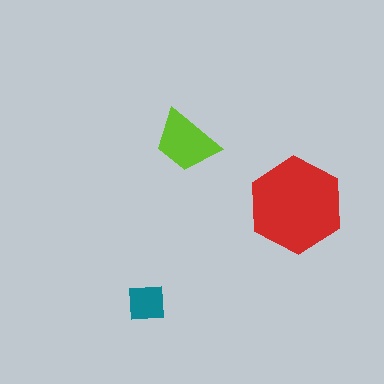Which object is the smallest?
The teal square.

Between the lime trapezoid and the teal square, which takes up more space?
The lime trapezoid.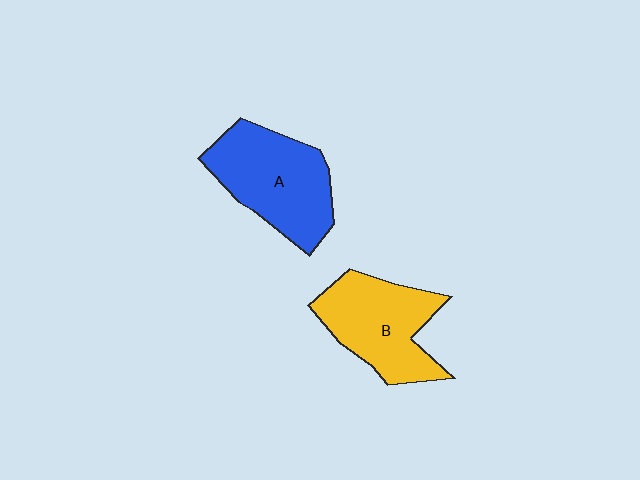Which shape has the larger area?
Shape A (blue).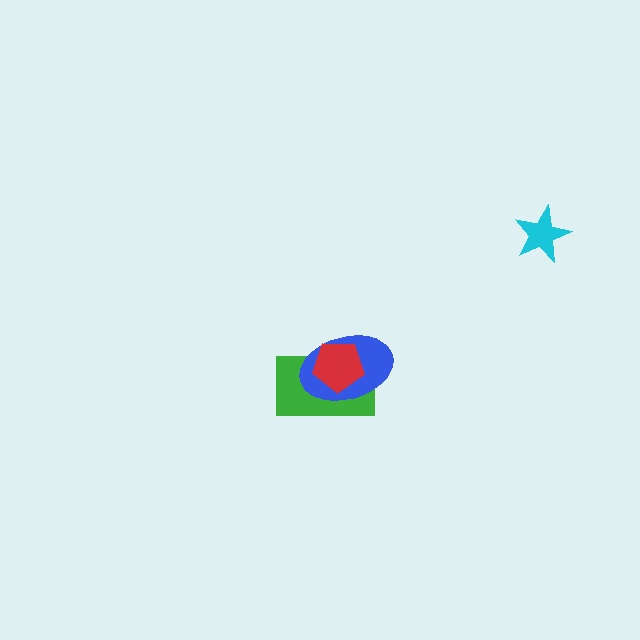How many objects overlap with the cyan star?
0 objects overlap with the cyan star.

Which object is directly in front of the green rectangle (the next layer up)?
The blue ellipse is directly in front of the green rectangle.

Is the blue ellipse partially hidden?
Yes, it is partially covered by another shape.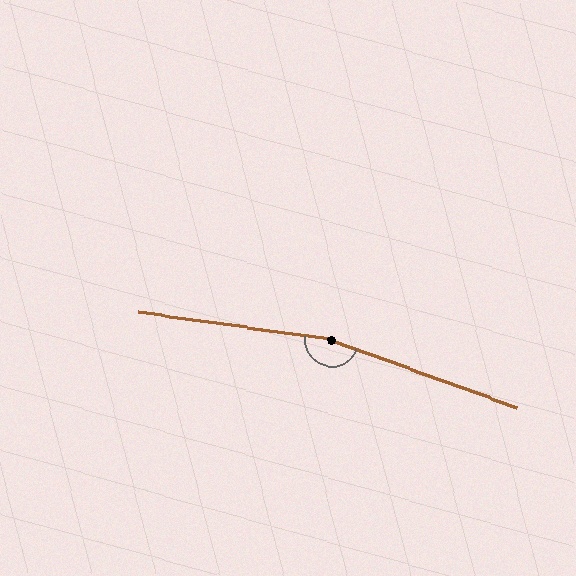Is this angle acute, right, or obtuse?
It is obtuse.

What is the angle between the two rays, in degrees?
Approximately 168 degrees.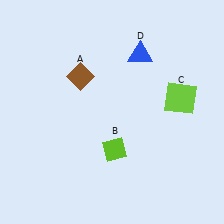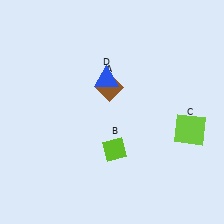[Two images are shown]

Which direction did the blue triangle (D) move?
The blue triangle (D) moved left.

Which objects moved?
The objects that moved are: the brown diamond (A), the lime square (C), the blue triangle (D).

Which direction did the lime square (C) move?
The lime square (C) moved down.